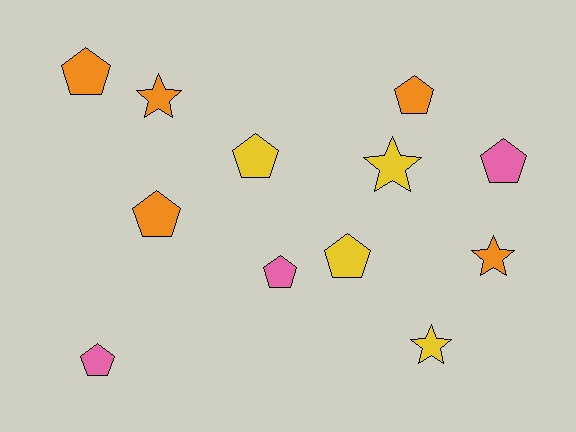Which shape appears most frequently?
Pentagon, with 8 objects.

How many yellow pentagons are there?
There are 2 yellow pentagons.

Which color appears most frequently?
Orange, with 5 objects.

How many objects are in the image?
There are 12 objects.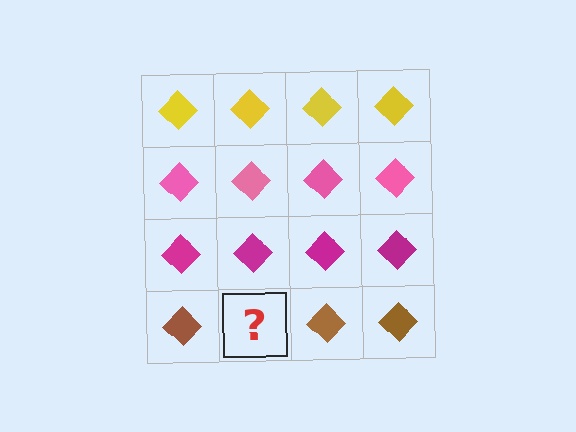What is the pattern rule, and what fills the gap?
The rule is that each row has a consistent color. The gap should be filled with a brown diamond.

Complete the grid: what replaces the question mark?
The question mark should be replaced with a brown diamond.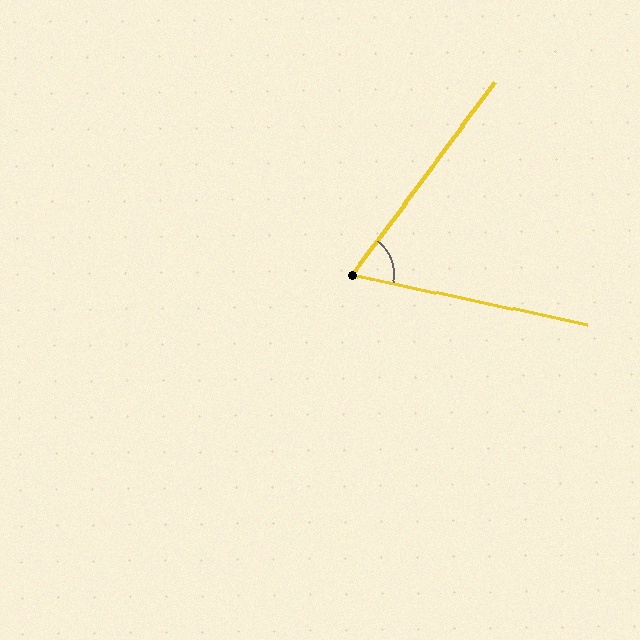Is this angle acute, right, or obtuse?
It is acute.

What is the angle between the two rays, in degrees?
Approximately 65 degrees.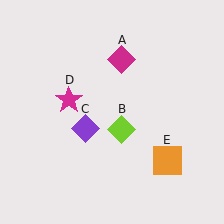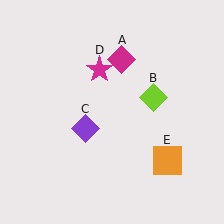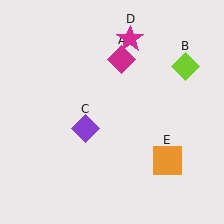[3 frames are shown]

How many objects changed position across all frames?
2 objects changed position: lime diamond (object B), magenta star (object D).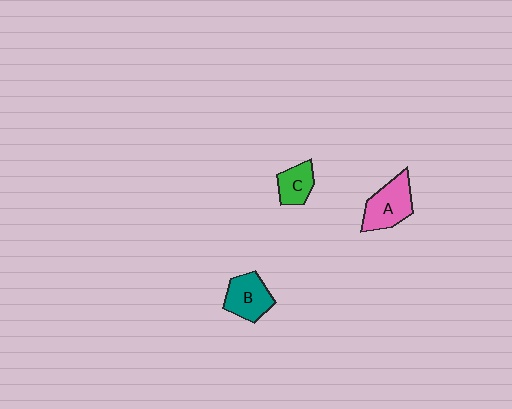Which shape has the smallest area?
Shape C (green).